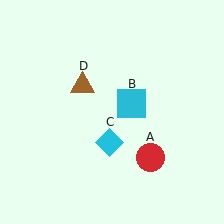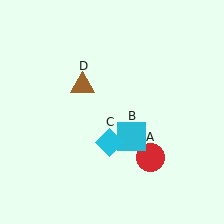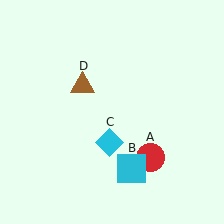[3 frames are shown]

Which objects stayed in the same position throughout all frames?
Red circle (object A) and cyan diamond (object C) and brown triangle (object D) remained stationary.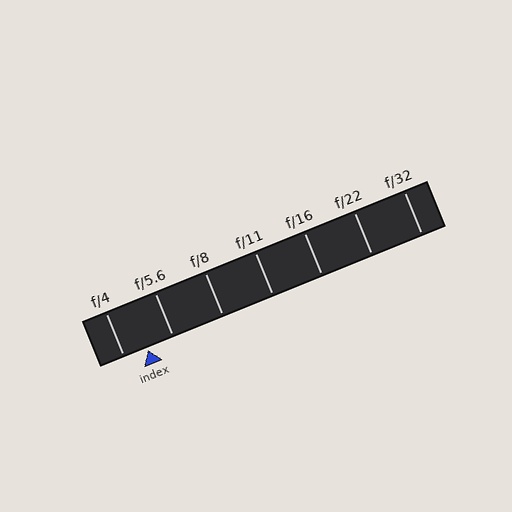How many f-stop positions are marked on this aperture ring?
There are 7 f-stop positions marked.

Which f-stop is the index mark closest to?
The index mark is closest to f/4.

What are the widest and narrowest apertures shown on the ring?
The widest aperture shown is f/4 and the narrowest is f/32.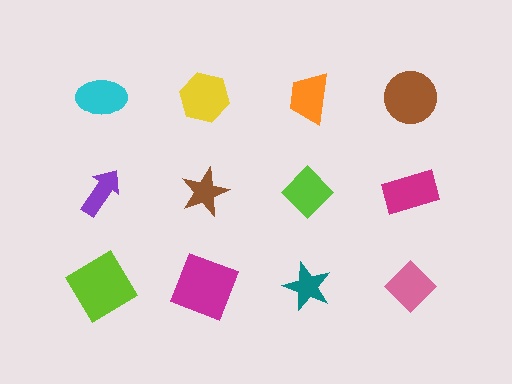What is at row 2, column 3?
A lime diamond.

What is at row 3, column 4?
A pink diamond.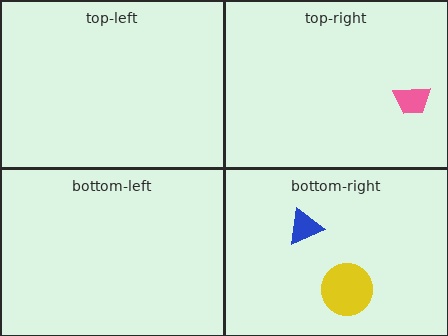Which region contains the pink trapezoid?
The top-right region.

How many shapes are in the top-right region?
1.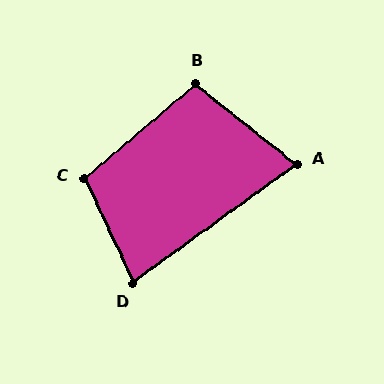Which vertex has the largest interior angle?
C, at approximately 105 degrees.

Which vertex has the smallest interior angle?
A, at approximately 75 degrees.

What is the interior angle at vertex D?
Approximately 79 degrees (acute).